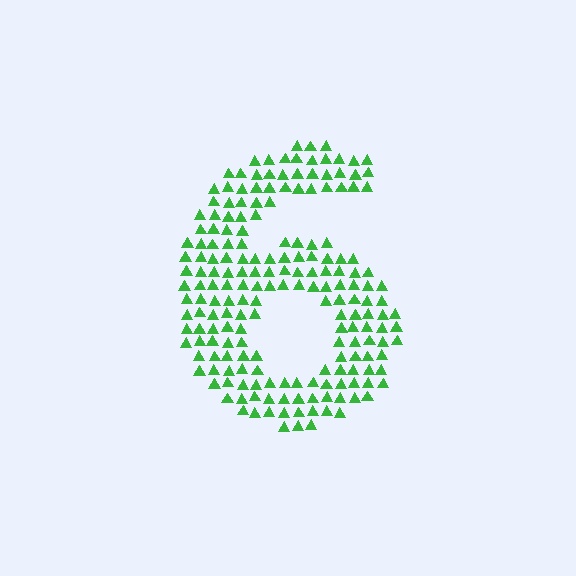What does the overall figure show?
The overall figure shows the digit 6.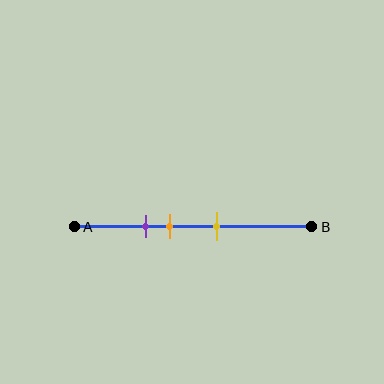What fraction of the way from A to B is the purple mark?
The purple mark is approximately 30% (0.3) of the way from A to B.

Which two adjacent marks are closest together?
The purple and orange marks are the closest adjacent pair.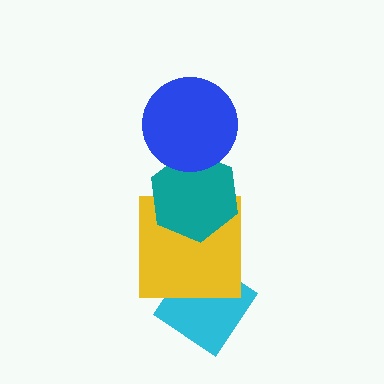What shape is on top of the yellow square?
The teal hexagon is on top of the yellow square.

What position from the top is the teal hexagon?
The teal hexagon is 2nd from the top.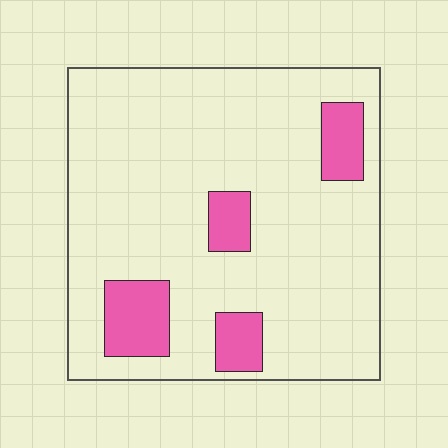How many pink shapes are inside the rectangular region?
4.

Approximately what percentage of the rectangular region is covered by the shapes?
Approximately 15%.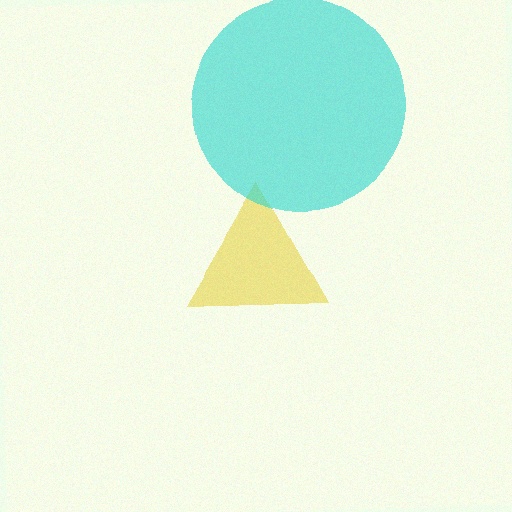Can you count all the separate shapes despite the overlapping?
Yes, there are 2 separate shapes.